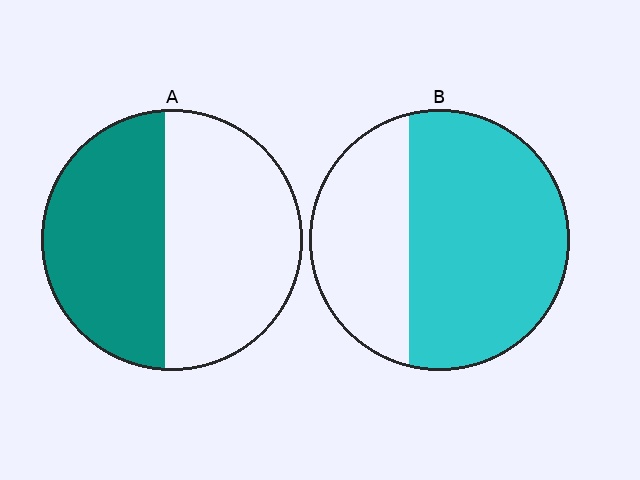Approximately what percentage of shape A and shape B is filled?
A is approximately 45% and B is approximately 65%.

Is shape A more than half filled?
Roughly half.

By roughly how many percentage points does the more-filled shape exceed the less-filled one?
By roughly 20 percentage points (B over A).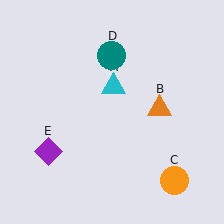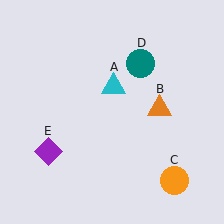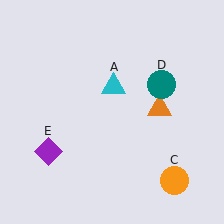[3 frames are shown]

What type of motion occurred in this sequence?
The teal circle (object D) rotated clockwise around the center of the scene.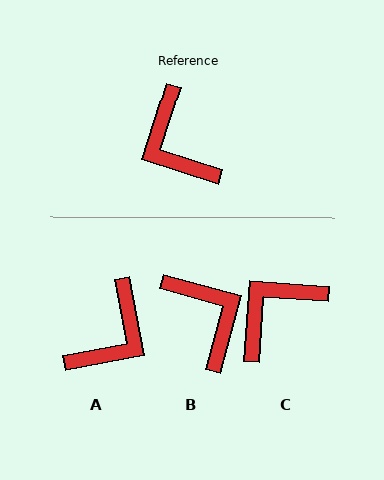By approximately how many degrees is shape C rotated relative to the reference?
Approximately 76 degrees clockwise.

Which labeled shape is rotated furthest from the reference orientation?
B, about 178 degrees away.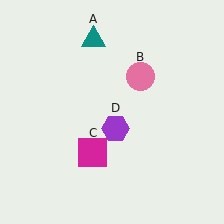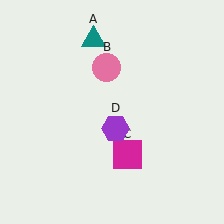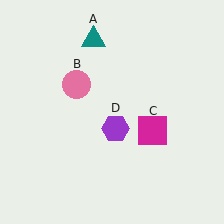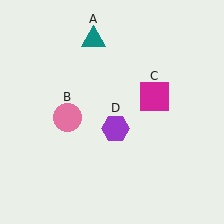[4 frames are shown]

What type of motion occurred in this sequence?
The pink circle (object B), magenta square (object C) rotated counterclockwise around the center of the scene.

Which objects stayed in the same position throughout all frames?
Teal triangle (object A) and purple hexagon (object D) remained stationary.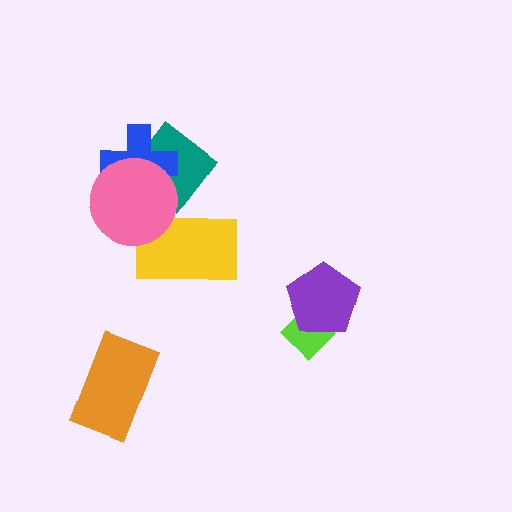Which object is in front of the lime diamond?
The purple pentagon is in front of the lime diamond.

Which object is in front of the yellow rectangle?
The pink circle is in front of the yellow rectangle.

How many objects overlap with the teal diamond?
2 objects overlap with the teal diamond.